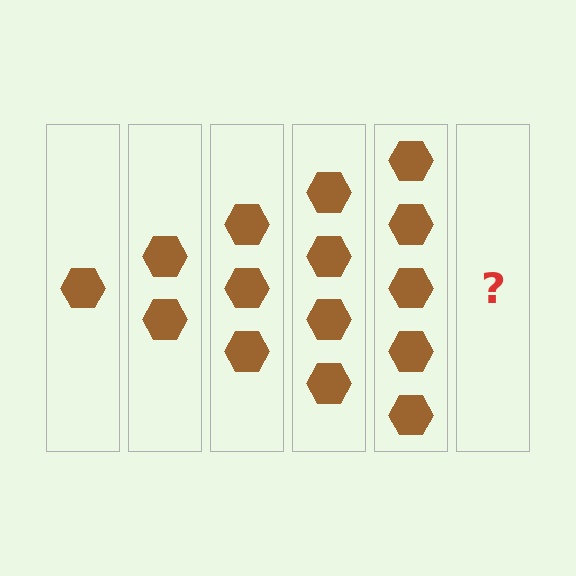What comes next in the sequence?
The next element should be 6 hexagons.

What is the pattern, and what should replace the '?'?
The pattern is that each step adds one more hexagon. The '?' should be 6 hexagons.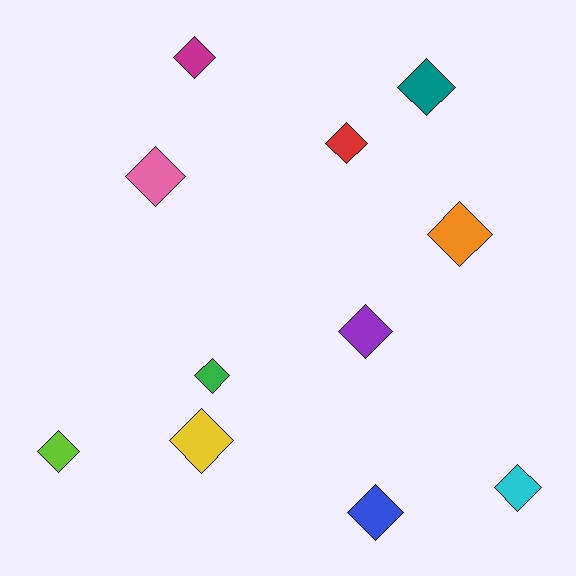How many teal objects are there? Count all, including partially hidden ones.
There is 1 teal object.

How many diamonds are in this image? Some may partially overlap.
There are 11 diamonds.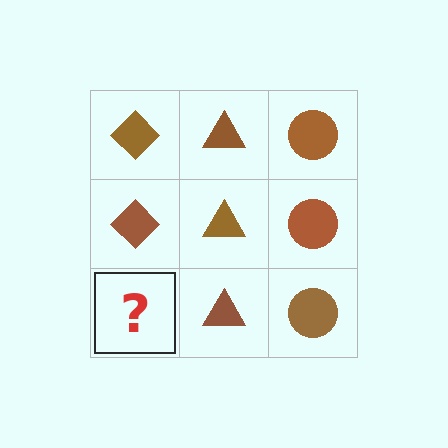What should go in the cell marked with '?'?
The missing cell should contain a brown diamond.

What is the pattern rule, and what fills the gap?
The rule is that each column has a consistent shape. The gap should be filled with a brown diamond.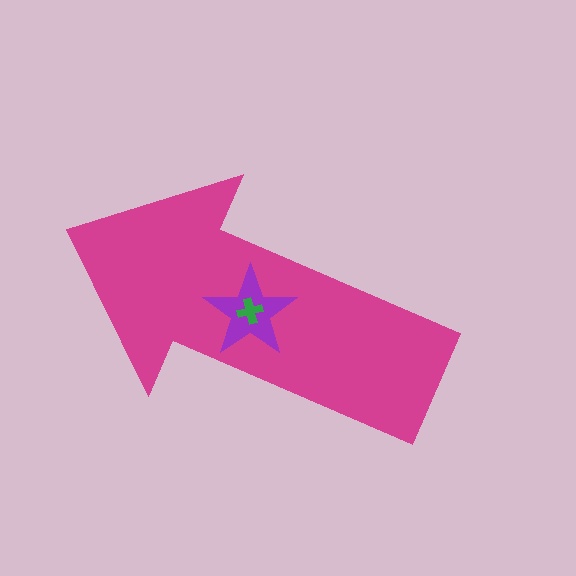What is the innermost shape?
The green cross.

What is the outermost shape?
The magenta arrow.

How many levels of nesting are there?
3.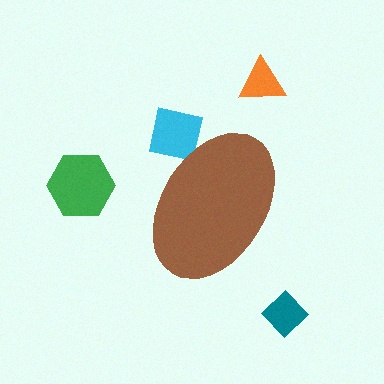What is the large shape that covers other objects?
A brown ellipse.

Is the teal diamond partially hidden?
No, the teal diamond is fully visible.